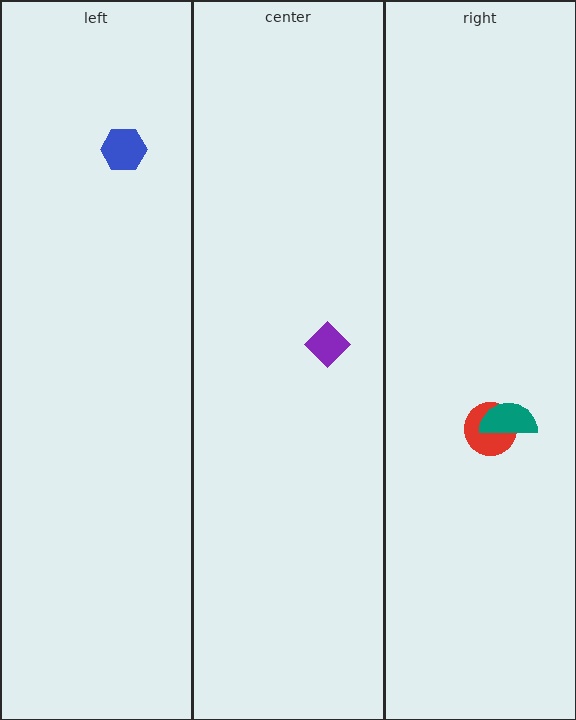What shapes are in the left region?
The blue hexagon.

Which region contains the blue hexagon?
The left region.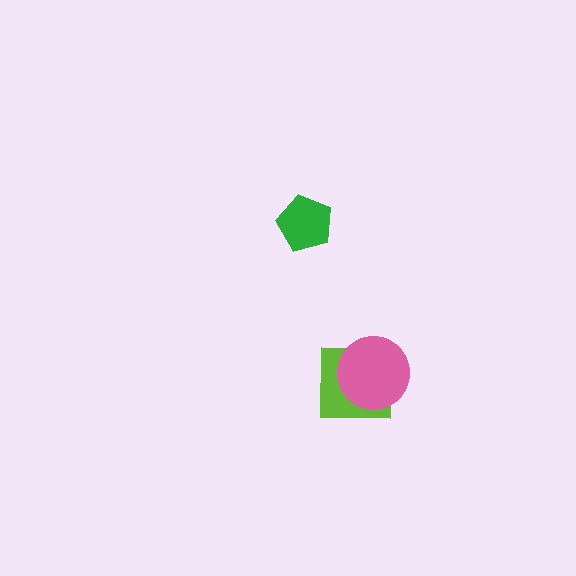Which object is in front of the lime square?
The pink circle is in front of the lime square.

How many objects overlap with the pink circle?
1 object overlaps with the pink circle.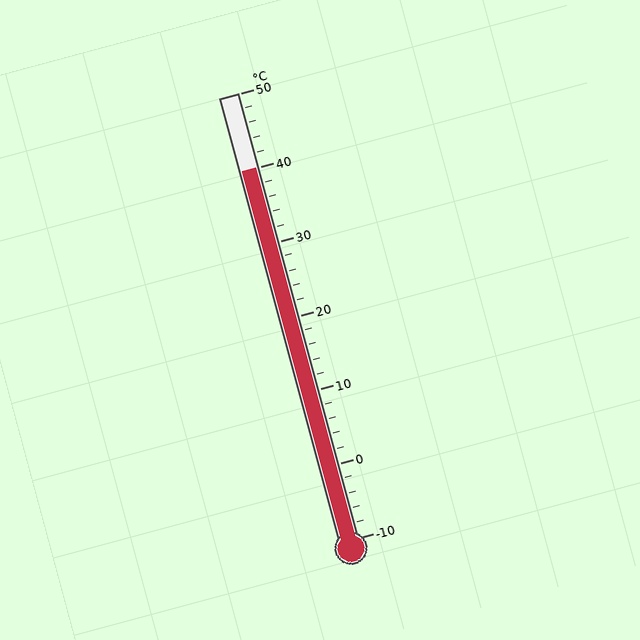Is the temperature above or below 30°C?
The temperature is above 30°C.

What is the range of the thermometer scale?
The thermometer scale ranges from -10°C to 50°C.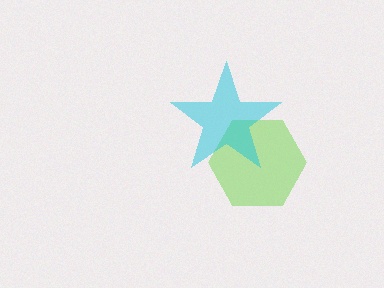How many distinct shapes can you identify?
There are 2 distinct shapes: a lime hexagon, a cyan star.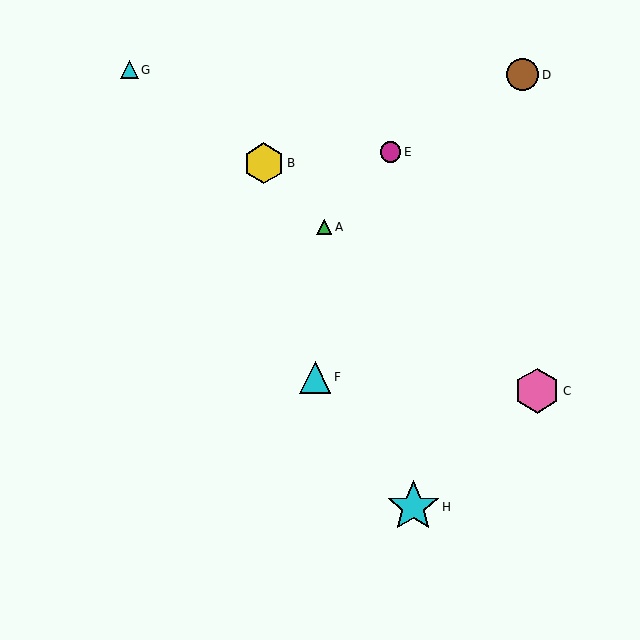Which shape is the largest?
The cyan star (labeled H) is the largest.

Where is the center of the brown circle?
The center of the brown circle is at (523, 75).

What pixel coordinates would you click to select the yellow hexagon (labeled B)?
Click at (264, 163) to select the yellow hexagon B.